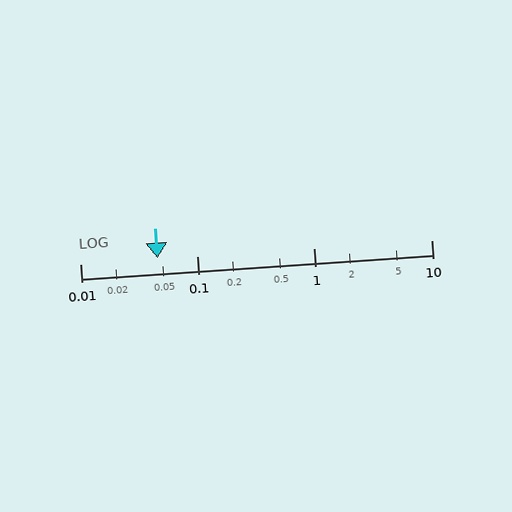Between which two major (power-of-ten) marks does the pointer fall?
The pointer is between 0.01 and 0.1.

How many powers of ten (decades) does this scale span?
The scale spans 3 decades, from 0.01 to 10.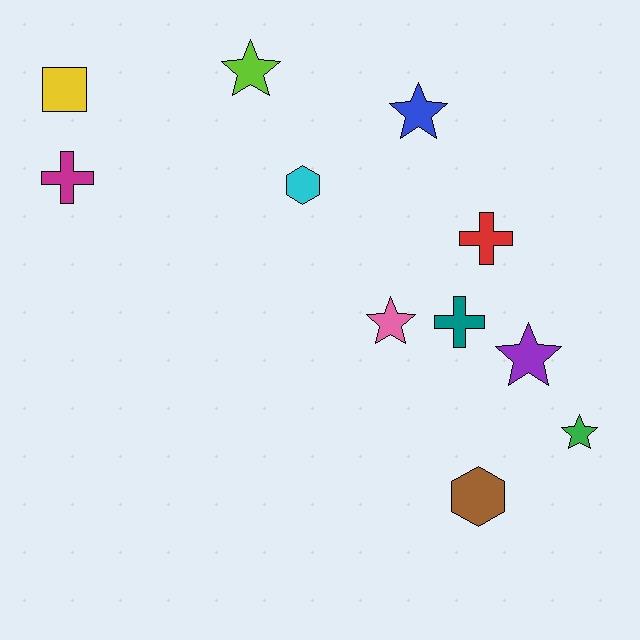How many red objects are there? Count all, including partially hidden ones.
There is 1 red object.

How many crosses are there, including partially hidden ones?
There are 3 crosses.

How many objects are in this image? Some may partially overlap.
There are 11 objects.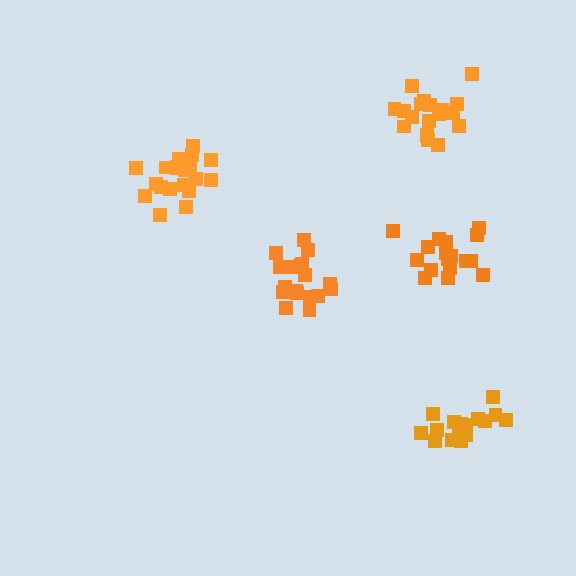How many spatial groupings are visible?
There are 5 spatial groupings.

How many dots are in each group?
Group 1: 19 dots, Group 2: 17 dots, Group 3: 20 dots, Group 4: 17 dots, Group 5: 19 dots (92 total).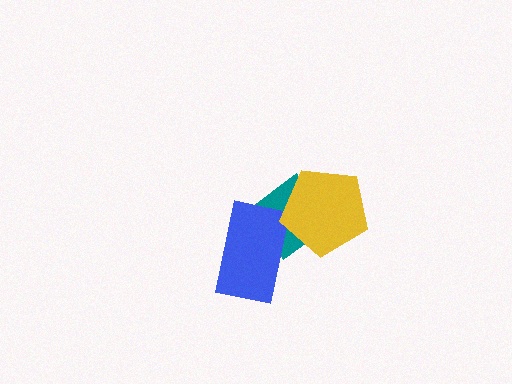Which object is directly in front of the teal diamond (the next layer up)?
The blue rectangle is directly in front of the teal diamond.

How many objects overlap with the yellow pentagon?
2 objects overlap with the yellow pentagon.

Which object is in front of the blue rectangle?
The yellow pentagon is in front of the blue rectangle.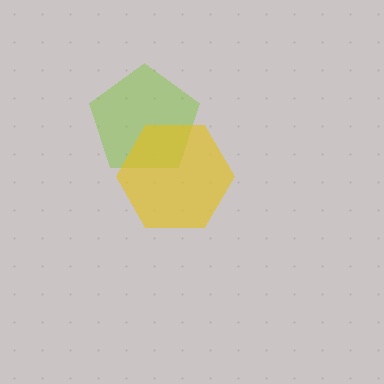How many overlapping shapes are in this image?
There are 2 overlapping shapes in the image.